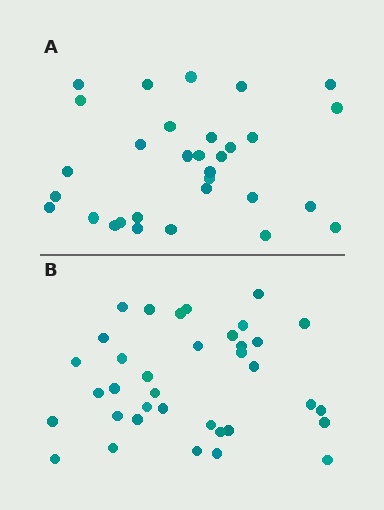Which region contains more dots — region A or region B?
Region B (the bottom region) has more dots.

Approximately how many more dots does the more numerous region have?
Region B has about 5 more dots than region A.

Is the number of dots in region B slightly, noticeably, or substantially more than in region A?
Region B has only slightly more — the two regions are fairly close. The ratio is roughly 1.2 to 1.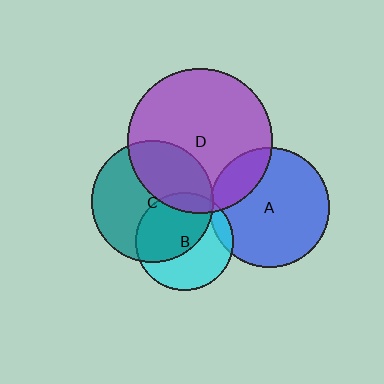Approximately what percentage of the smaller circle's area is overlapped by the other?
Approximately 10%.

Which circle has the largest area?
Circle D (purple).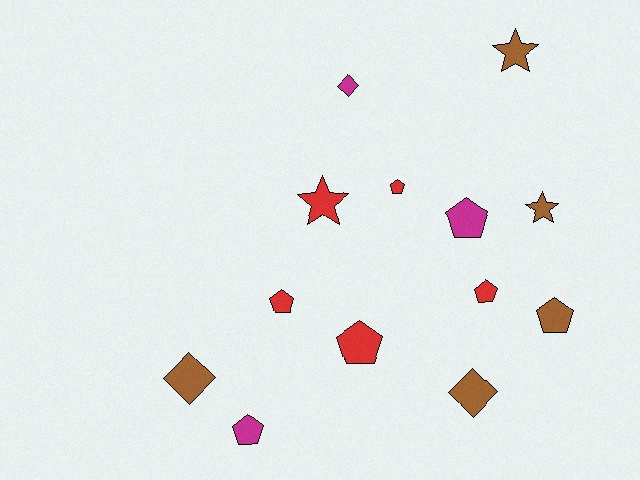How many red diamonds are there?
There are no red diamonds.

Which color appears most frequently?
Red, with 5 objects.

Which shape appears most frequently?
Pentagon, with 7 objects.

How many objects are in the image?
There are 13 objects.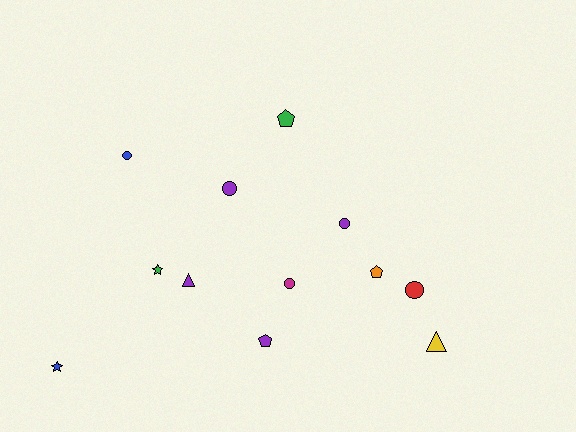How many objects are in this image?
There are 12 objects.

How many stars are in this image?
There are 2 stars.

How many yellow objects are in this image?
There is 1 yellow object.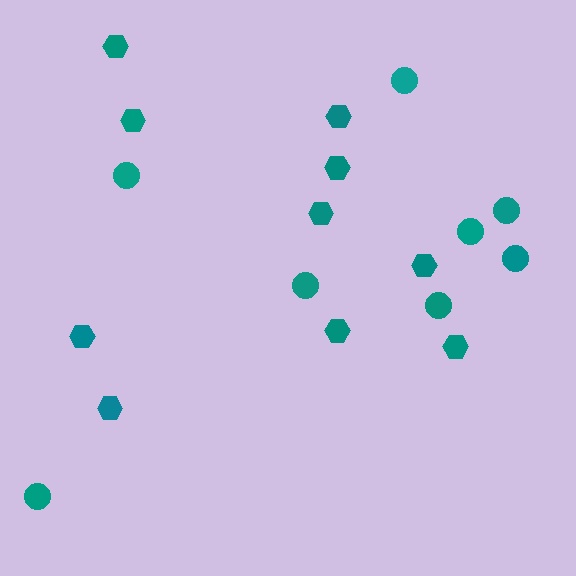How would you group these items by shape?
There are 2 groups: one group of hexagons (10) and one group of circles (8).